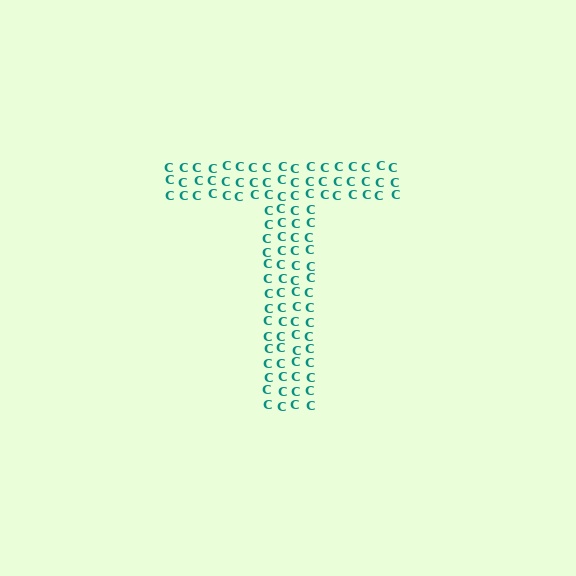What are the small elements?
The small elements are letter C's.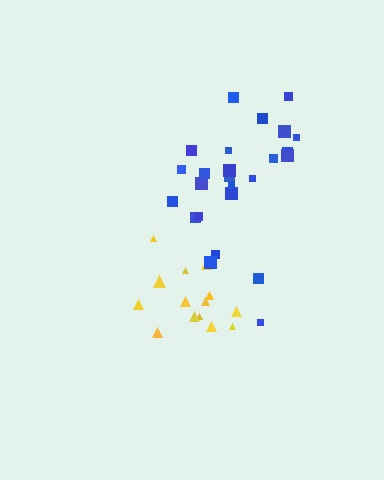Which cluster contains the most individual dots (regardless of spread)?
Blue (25).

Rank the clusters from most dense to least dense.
yellow, blue.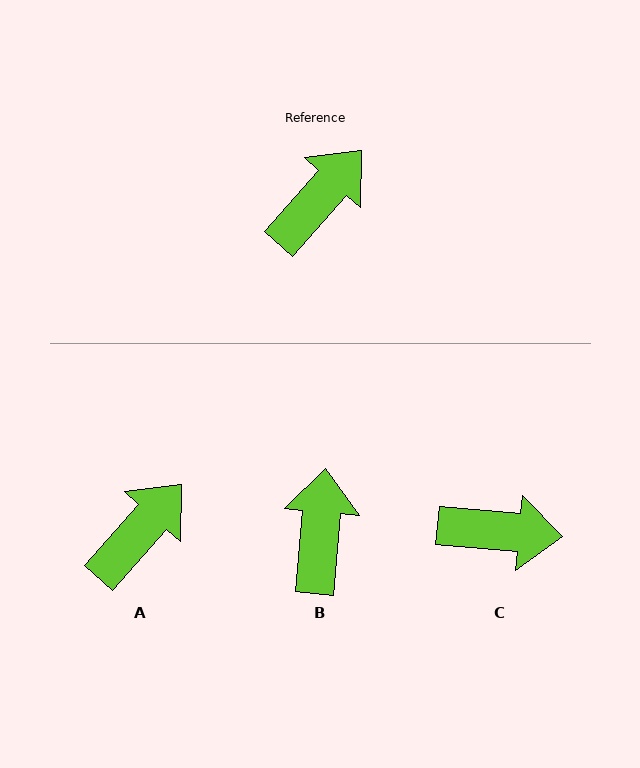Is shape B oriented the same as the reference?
No, it is off by about 37 degrees.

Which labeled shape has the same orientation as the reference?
A.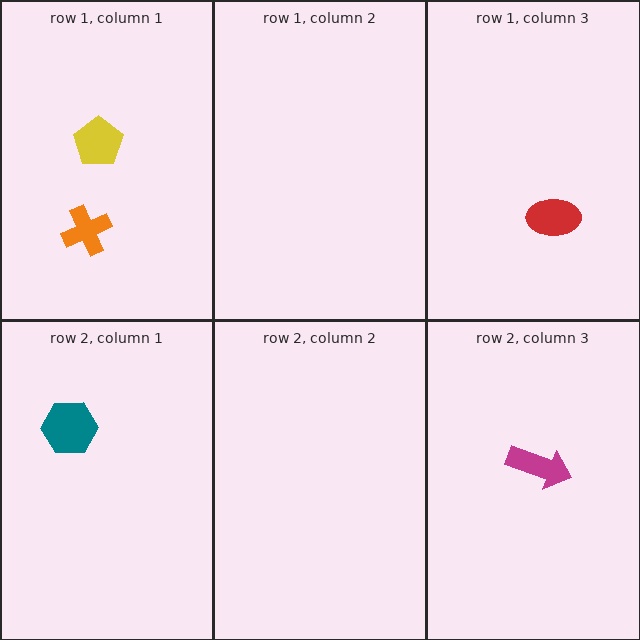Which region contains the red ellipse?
The row 1, column 3 region.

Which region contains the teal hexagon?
The row 2, column 1 region.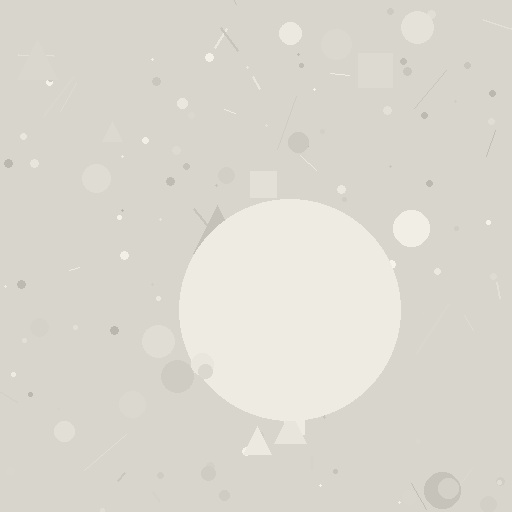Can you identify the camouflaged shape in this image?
The camouflaged shape is a circle.